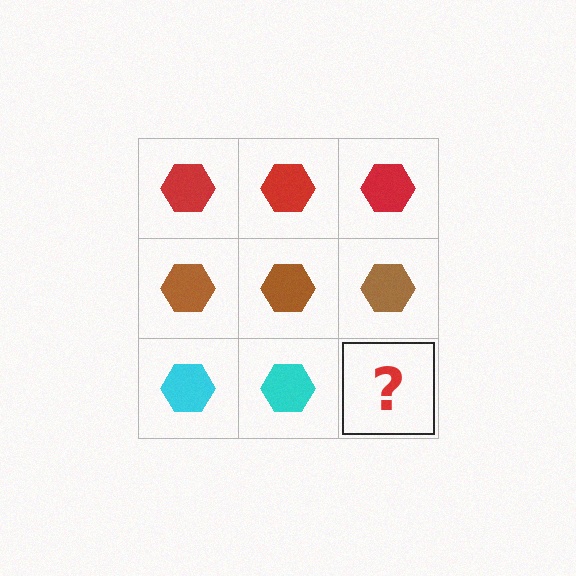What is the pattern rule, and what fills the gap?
The rule is that each row has a consistent color. The gap should be filled with a cyan hexagon.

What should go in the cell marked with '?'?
The missing cell should contain a cyan hexagon.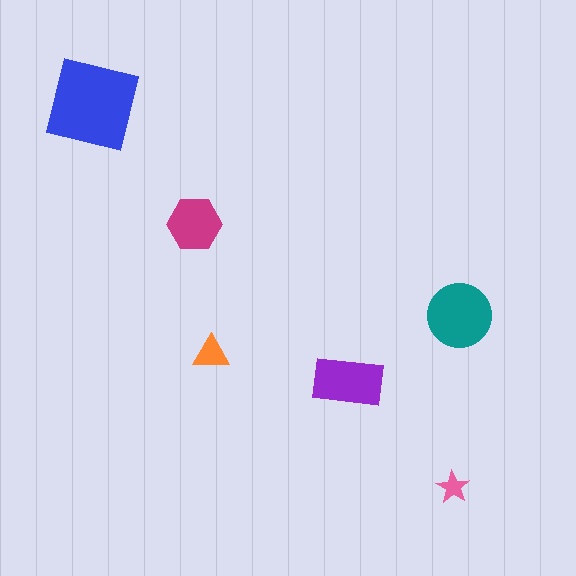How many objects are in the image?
There are 6 objects in the image.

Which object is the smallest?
The pink star.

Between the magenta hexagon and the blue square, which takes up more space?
The blue square.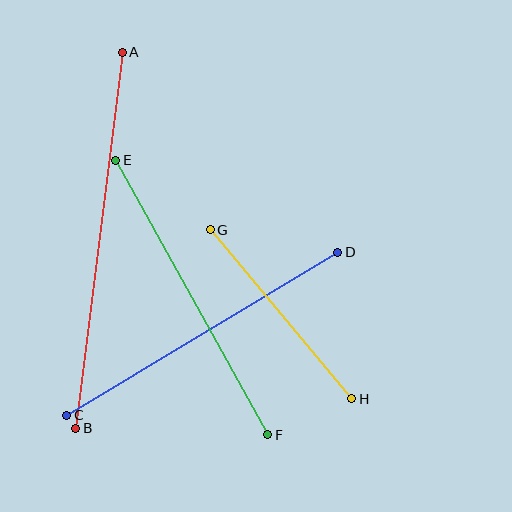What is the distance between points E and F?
The distance is approximately 314 pixels.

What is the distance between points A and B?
The distance is approximately 379 pixels.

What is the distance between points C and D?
The distance is approximately 316 pixels.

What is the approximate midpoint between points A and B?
The midpoint is at approximately (99, 240) pixels.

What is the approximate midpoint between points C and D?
The midpoint is at approximately (202, 334) pixels.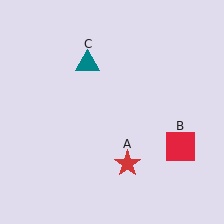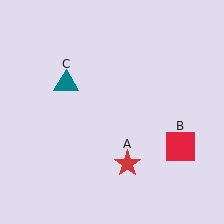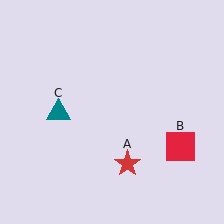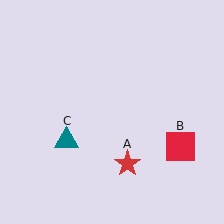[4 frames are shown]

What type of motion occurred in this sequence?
The teal triangle (object C) rotated counterclockwise around the center of the scene.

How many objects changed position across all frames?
1 object changed position: teal triangle (object C).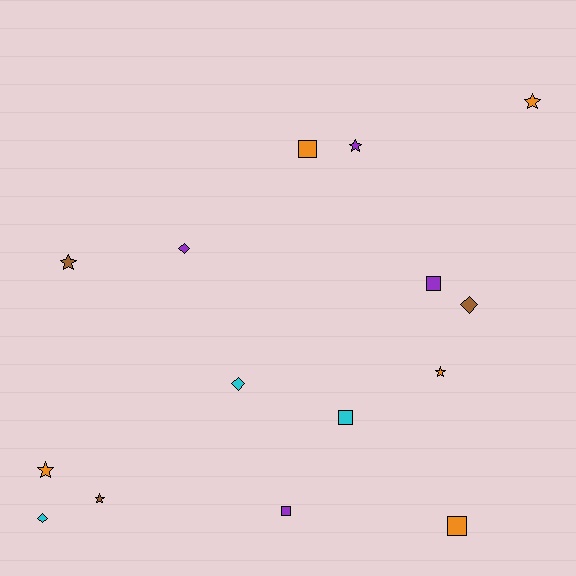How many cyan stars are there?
There are no cyan stars.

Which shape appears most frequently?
Star, with 6 objects.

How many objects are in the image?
There are 15 objects.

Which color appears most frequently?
Orange, with 5 objects.